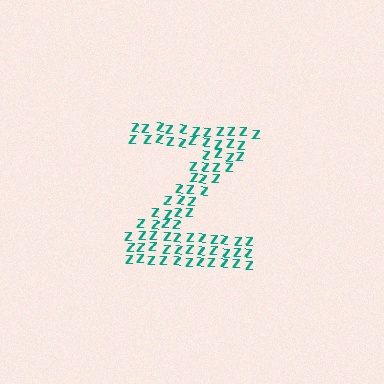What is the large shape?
The large shape is the letter Z.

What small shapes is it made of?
It is made of small letter Z's.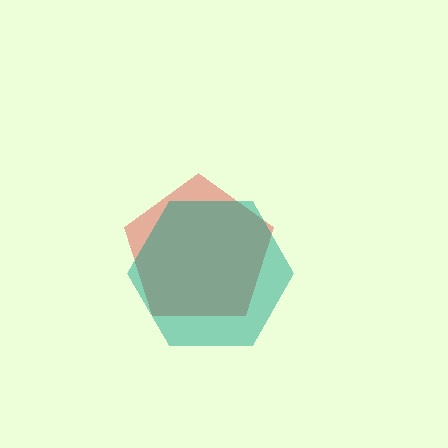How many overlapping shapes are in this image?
There are 2 overlapping shapes in the image.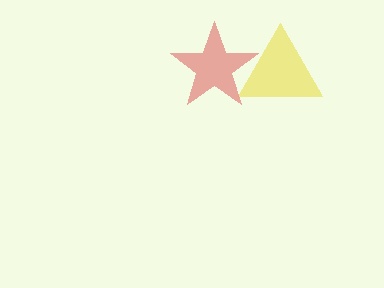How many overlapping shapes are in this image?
There are 2 overlapping shapes in the image.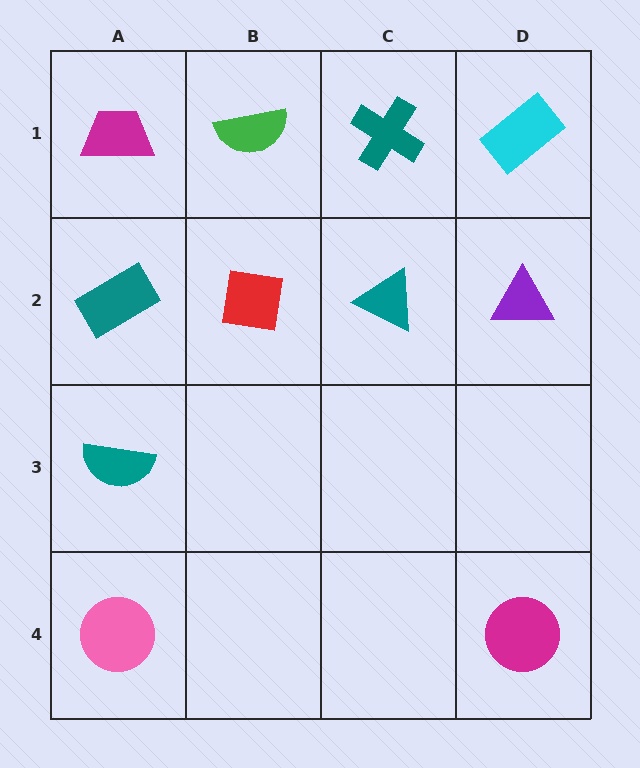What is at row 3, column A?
A teal semicircle.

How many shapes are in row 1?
4 shapes.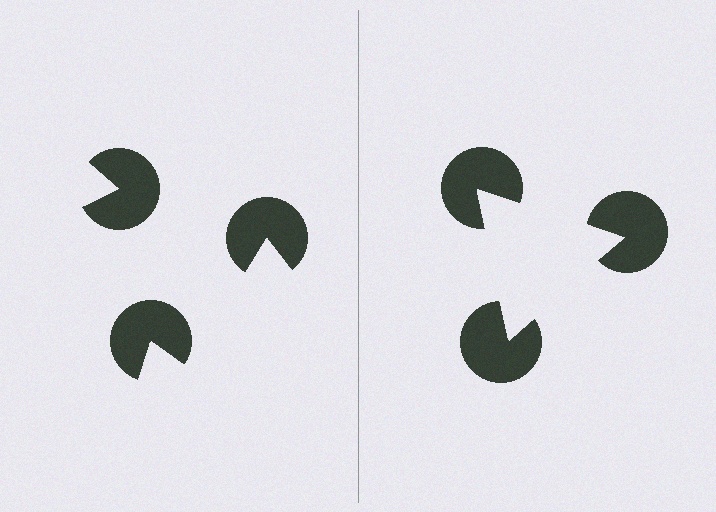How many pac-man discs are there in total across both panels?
6 — 3 on each side.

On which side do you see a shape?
An illusory triangle appears on the right side. On the left side the wedge cuts are rotated, so no coherent shape forms.